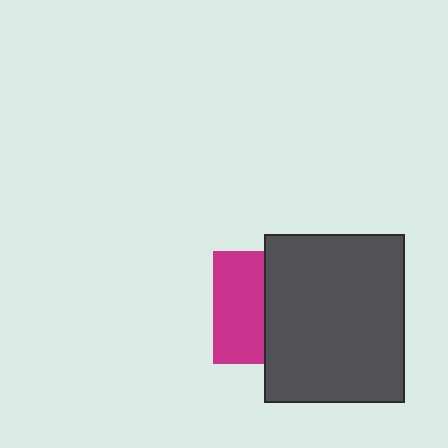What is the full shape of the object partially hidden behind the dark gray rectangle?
The partially hidden object is a magenta square.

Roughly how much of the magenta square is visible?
A small part of it is visible (roughly 45%).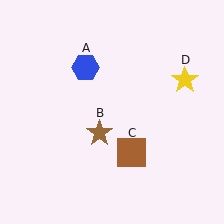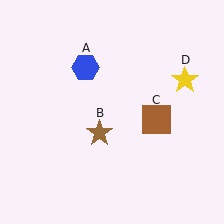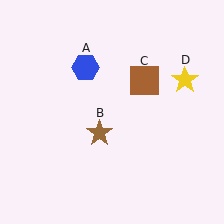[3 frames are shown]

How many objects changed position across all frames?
1 object changed position: brown square (object C).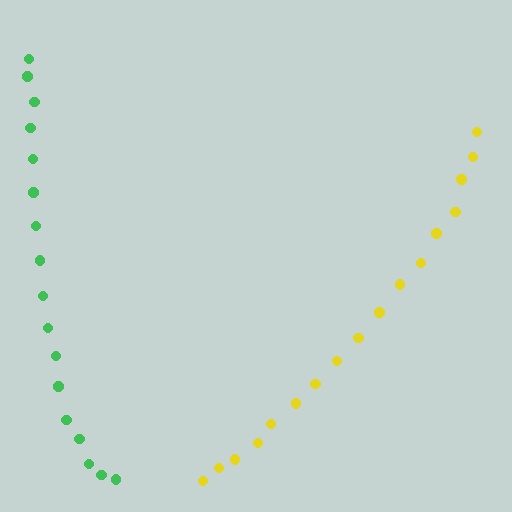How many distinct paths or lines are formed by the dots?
There are 2 distinct paths.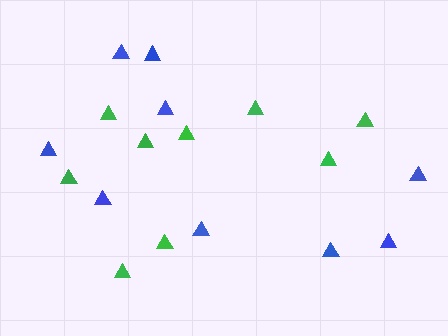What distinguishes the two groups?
There are 2 groups: one group of green triangles (9) and one group of blue triangles (9).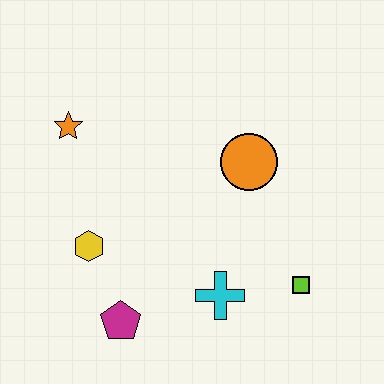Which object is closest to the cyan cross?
The lime square is closest to the cyan cross.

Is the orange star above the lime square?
Yes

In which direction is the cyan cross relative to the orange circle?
The cyan cross is below the orange circle.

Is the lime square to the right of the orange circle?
Yes